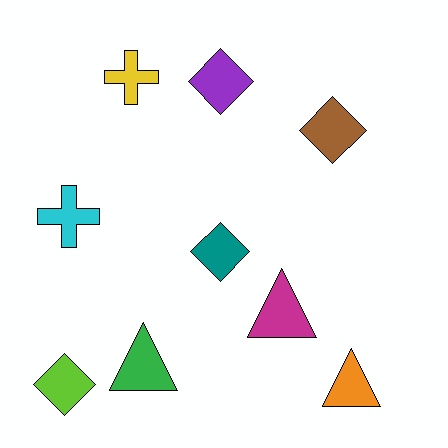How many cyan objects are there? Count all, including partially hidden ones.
There is 1 cyan object.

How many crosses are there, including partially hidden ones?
There are 2 crosses.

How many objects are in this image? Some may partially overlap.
There are 9 objects.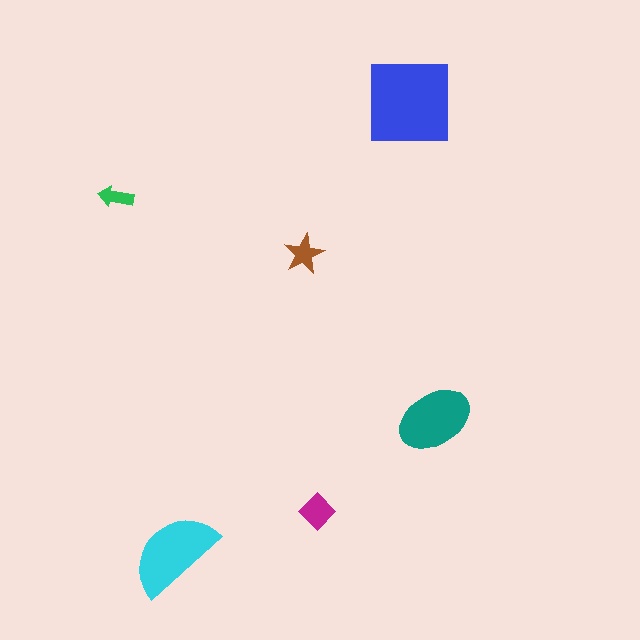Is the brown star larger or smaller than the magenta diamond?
Smaller.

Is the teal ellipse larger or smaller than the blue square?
Smaller.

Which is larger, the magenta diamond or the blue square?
The blue square.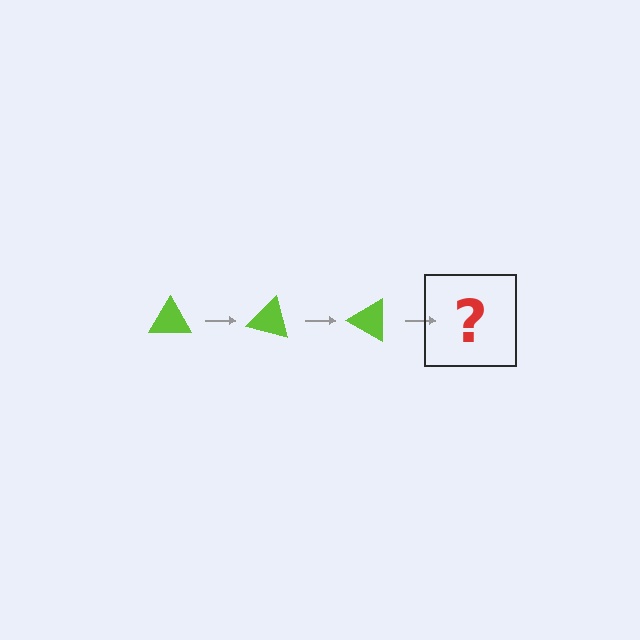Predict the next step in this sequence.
The next step is a lime triangle rotated 45 degrees.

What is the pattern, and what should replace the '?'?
The pattern is that the triangle rotates 15 degrees each step. The '?' should be a lime triangle rotated 45 degrees.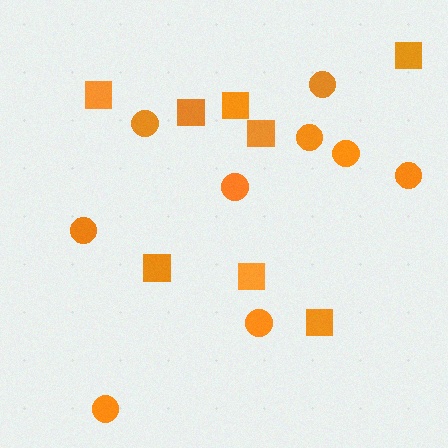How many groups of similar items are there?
There are 2 groups: one group of circles (9) and one group of squares (8).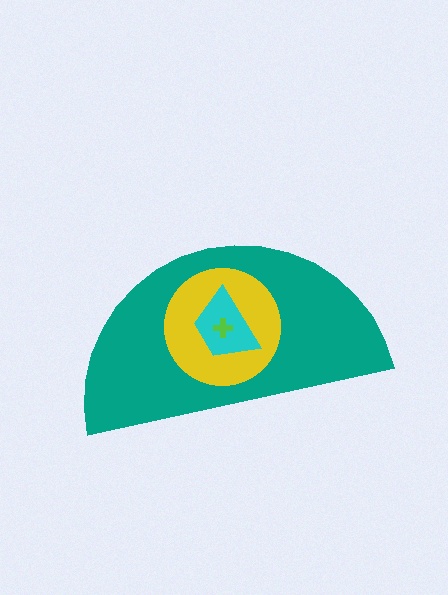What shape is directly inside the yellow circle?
The cyan trapezoid.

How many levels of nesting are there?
4.